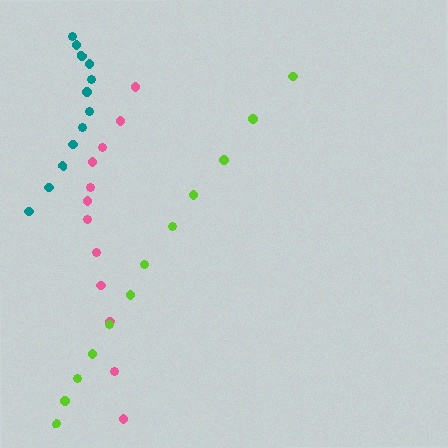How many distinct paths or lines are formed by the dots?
There are 3 distinct paths.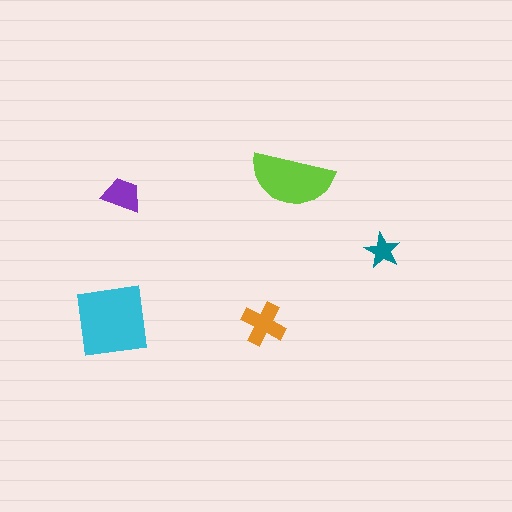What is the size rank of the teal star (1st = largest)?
5th.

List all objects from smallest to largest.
The teal star, the purple trapezoid, the orange cross, the lime semicircle, the cyan square.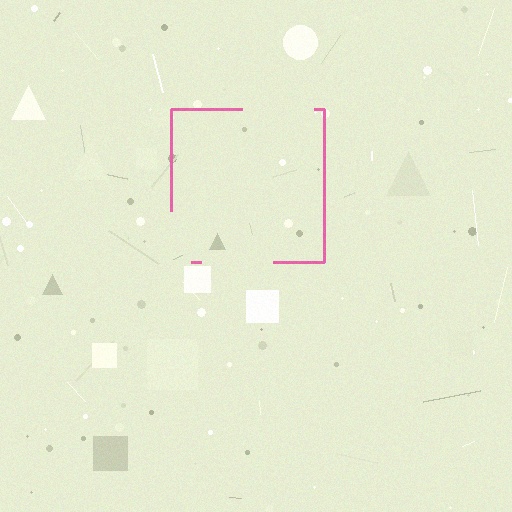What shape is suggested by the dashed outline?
The dashed outline suggests a square.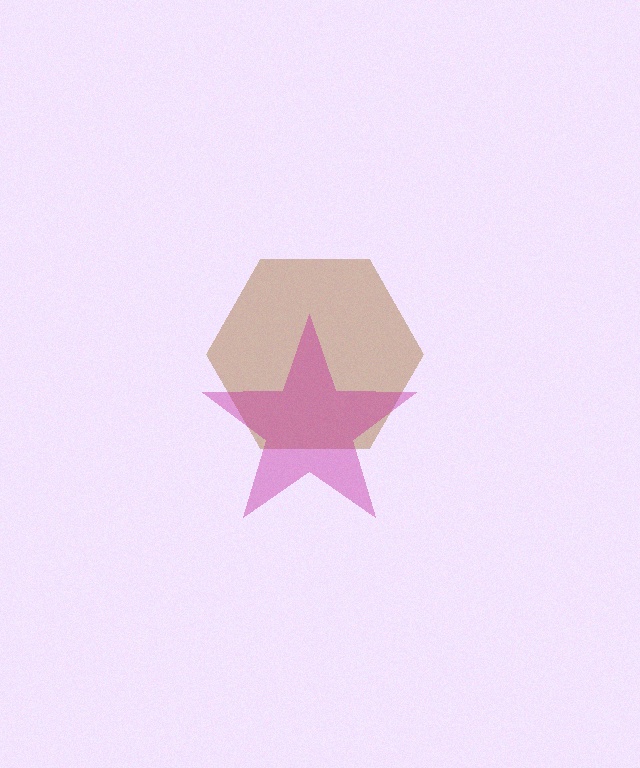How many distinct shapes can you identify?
There are 2 distinct shapes: a brown hexagon, a magenta star.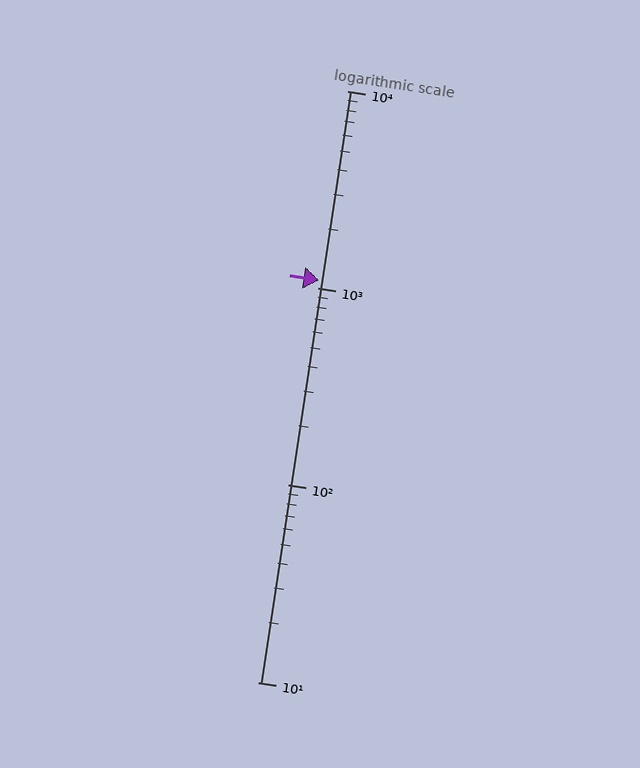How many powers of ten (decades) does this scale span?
The scale spans 3 decades, from 10 to 10000.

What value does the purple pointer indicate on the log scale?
The pointer indicates approximately 1100.